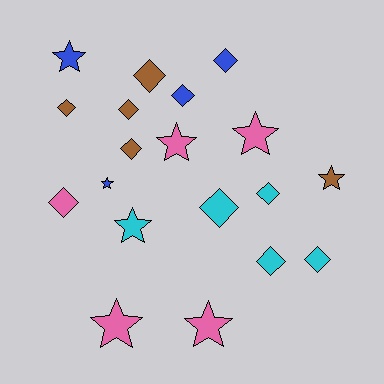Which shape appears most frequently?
Diamond, with 11 objects.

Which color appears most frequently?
Cyan, with 5 objects.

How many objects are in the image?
There are 19 objects.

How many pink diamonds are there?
There is 1 pink diamond.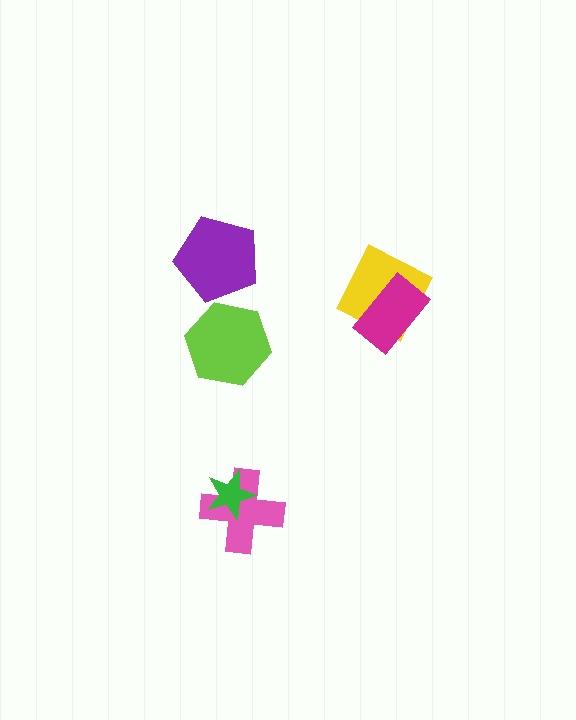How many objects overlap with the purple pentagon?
0 objects overlap with the purple pentagon.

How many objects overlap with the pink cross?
1 object overlaps with the pink cross.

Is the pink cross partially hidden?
Yes, it is partially covered by another shape.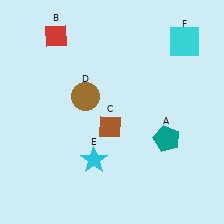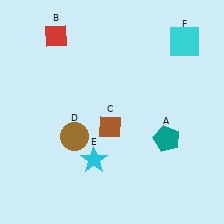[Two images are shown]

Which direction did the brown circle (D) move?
The brown circle (D) moved down.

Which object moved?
The brown circle (D) moved down.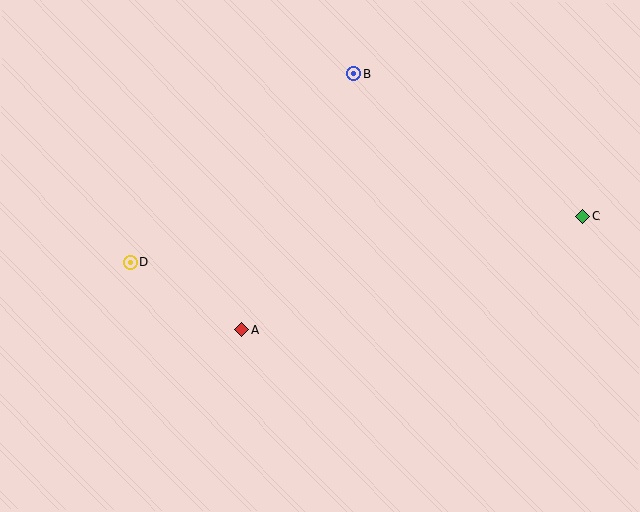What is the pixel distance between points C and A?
The distance between C and A is 359 pixels.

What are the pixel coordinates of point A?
Point A is at (242, 330).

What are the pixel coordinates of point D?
Point D is at (130, 262).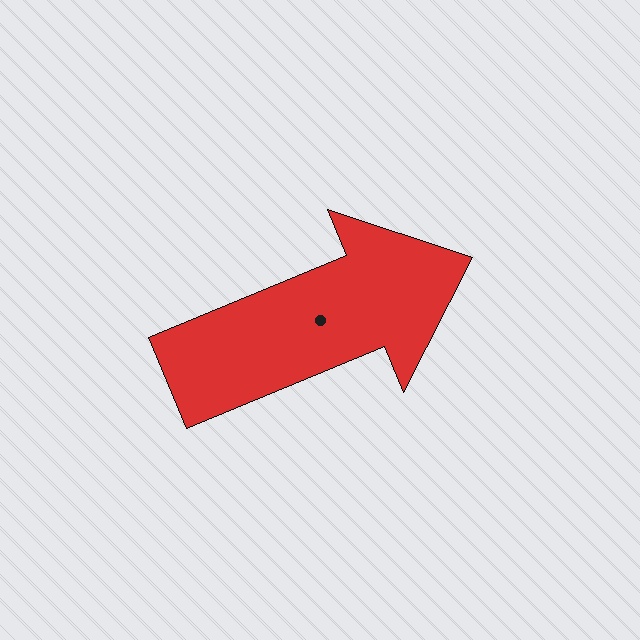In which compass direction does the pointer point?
East.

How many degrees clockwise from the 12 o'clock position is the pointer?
Approximately 68 degrees.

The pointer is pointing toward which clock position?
Roughly 2 o'clock.